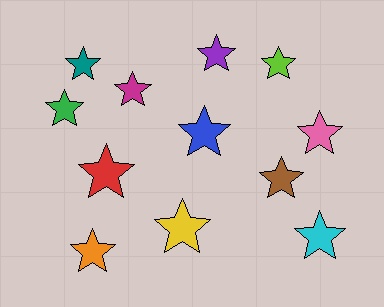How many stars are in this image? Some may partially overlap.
There are 12 stars.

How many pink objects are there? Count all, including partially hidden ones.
There is 1 pink object.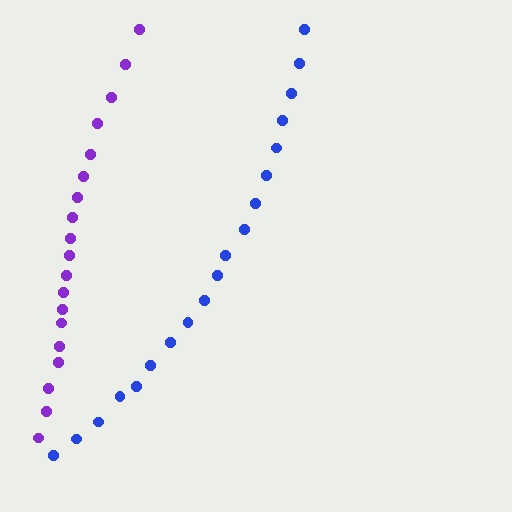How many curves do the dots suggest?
There are 2 distinct paths.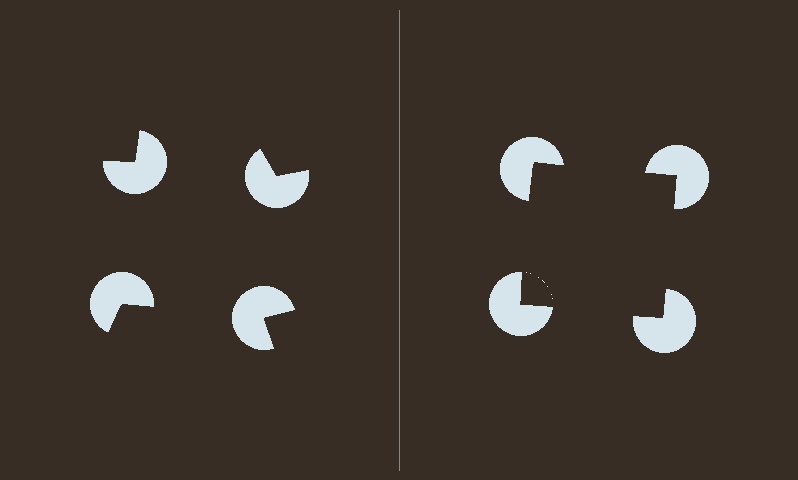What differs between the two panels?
The pac-man discs are positioned identically on both sides; only the wedge orientations differ. On the right they align to a square; on the left they are misaligned.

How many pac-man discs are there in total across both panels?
8 — 4 on each side.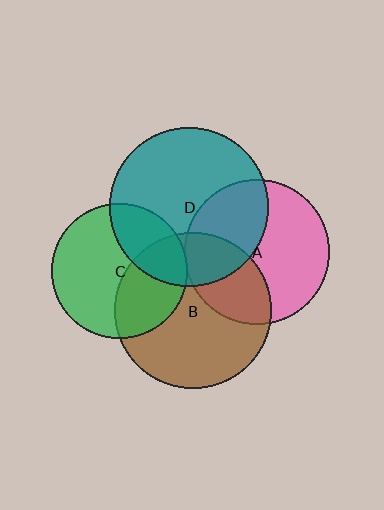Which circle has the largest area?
Circle D (teal).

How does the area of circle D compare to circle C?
Approximately 1.4 times.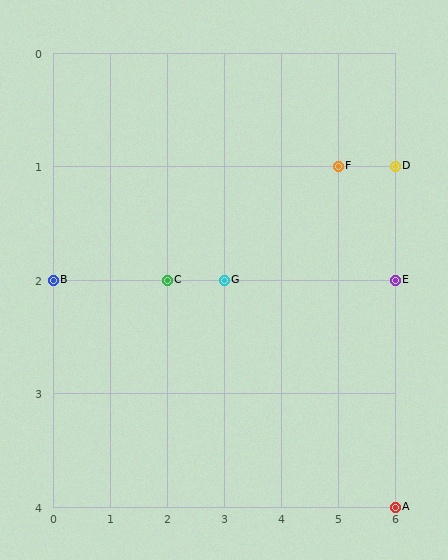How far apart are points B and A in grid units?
Points B and A are 6 columns and 2 rows apart (about 6.3 grid units diagonally).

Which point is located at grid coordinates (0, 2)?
Point B is at (0, 2).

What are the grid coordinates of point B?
Point B is at grid coordinates (0, 2).